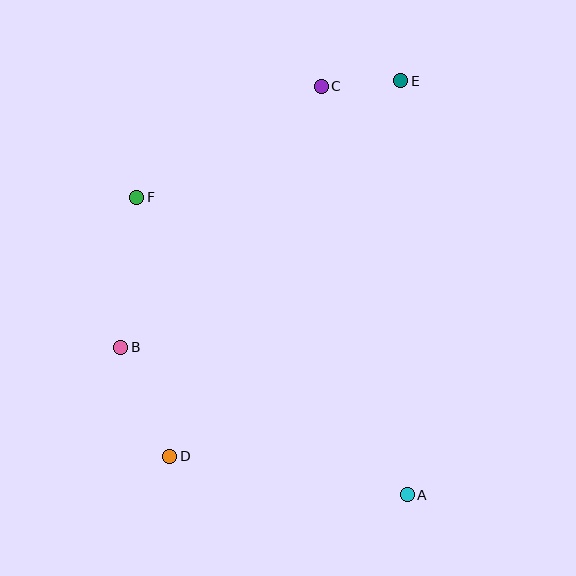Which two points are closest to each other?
Points C and E are closest to each other.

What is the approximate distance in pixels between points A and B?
The distance between A and B is approximately 322 pixels.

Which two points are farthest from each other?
Points D and E are farthest from each other.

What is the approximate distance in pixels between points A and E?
The distance between A and E is approximately 414 pixels.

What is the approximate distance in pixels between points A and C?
The distance between A and C is approximately 417 pixels.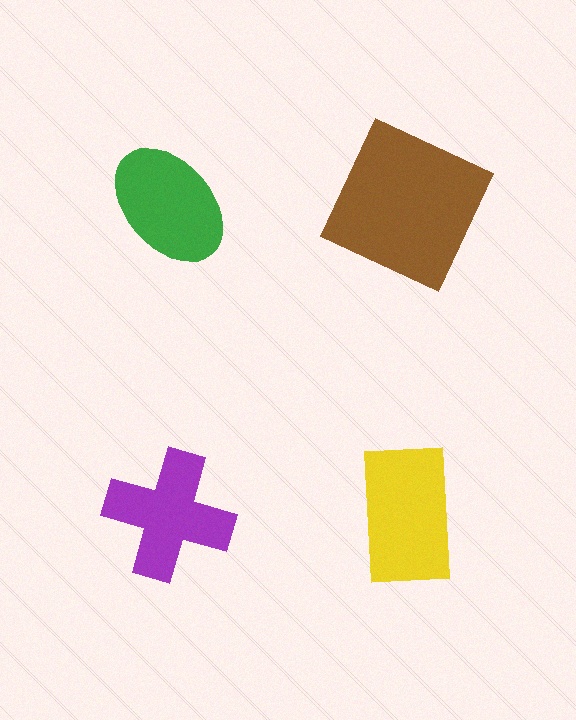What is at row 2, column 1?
A purple cross.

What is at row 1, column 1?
A green ellipse.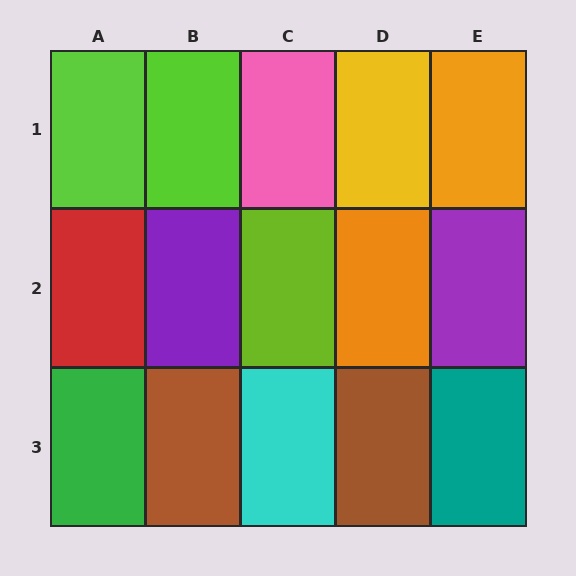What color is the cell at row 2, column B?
Purple.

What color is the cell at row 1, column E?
Orange.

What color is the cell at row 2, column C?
Lime.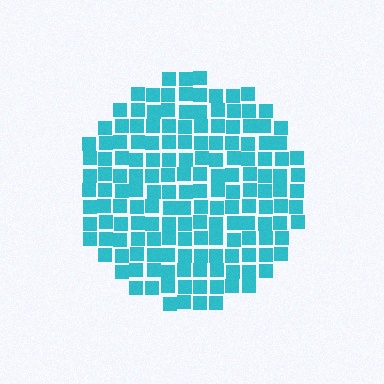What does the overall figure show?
The overall figure shows a circle.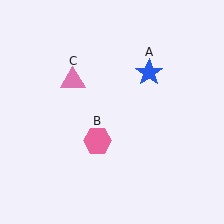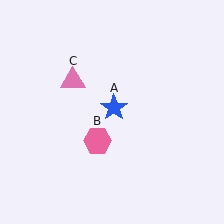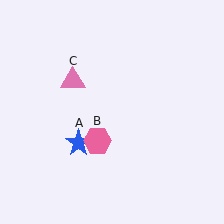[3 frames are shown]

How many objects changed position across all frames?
1 object changed position: blue star (object A).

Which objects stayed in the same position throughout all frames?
Pink hexagon (object B) and pink triangle (object C) remained stationary.